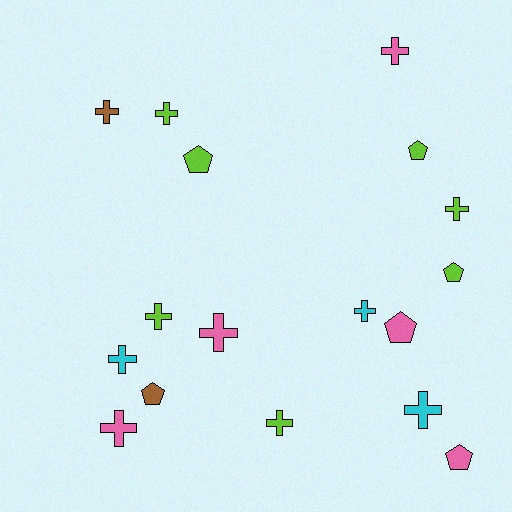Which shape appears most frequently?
Cross, with 11 objects.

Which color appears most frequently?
Lime, with 7 objects.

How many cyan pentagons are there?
There are no cyan pentagons.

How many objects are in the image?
There are 17 objects.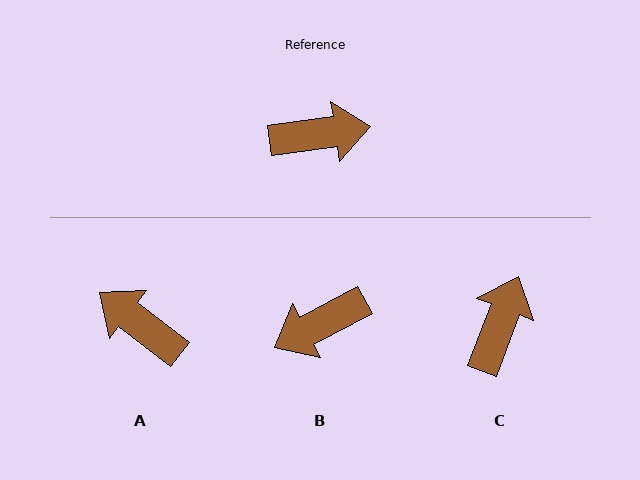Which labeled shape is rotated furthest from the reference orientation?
B, about 160 degrees away.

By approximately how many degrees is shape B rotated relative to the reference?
Approximately 160 degrees clockwise.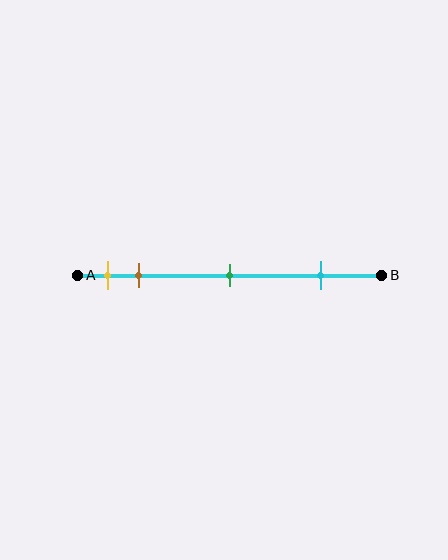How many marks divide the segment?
There are 4 marks dividing the segment.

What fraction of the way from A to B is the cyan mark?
The cyan mark is approximately 80% (0.8) of the way from A to B.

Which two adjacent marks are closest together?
The yellow and brown marks are the closest adjacent pair.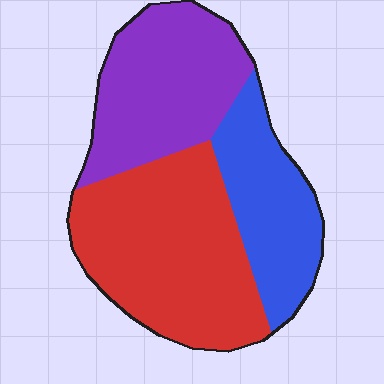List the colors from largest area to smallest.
From largest to smallest: red, purple, blue.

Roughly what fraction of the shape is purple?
Purple takes up about one third (1/3) of the shape.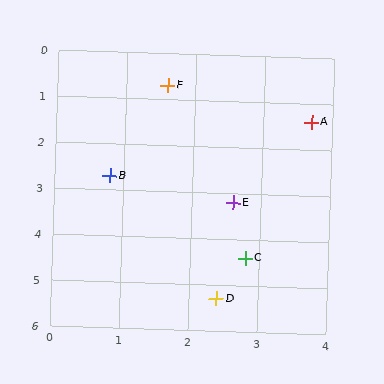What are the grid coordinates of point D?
Point D is at approximately (2.4, 5.3).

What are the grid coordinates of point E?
Point E is at approximately (2.6, 3.2).